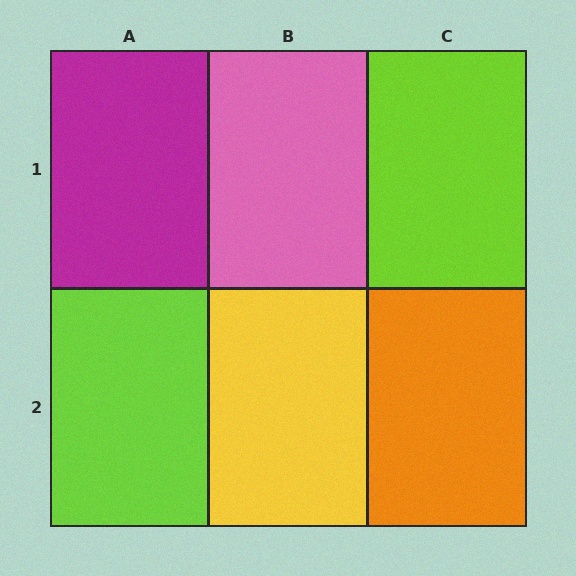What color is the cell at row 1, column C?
Lime.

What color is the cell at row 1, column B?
Pink.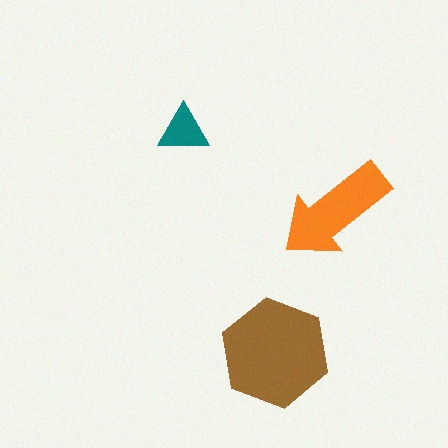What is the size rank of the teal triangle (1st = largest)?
3rd.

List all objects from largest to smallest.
The brown hexagon, the orange arrow, the teal triangle.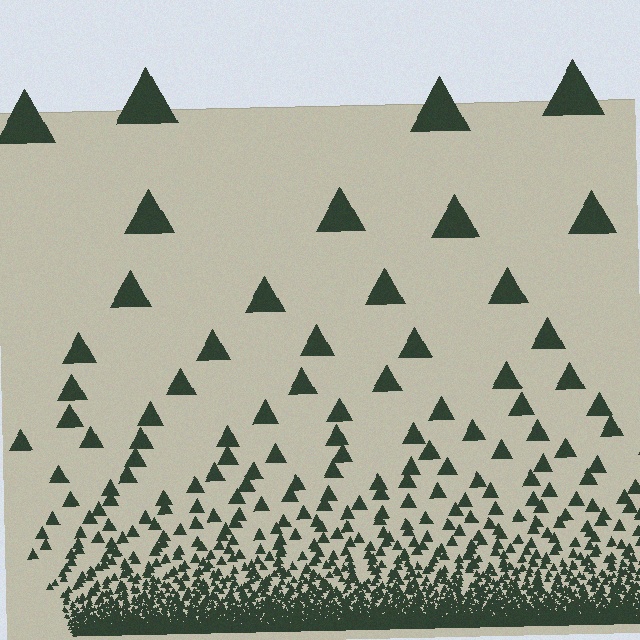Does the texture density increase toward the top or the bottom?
Density increases toward the bottom.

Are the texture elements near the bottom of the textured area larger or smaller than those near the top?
Smaller. The gradient is inverted — elements near the bottom are smaller and denser.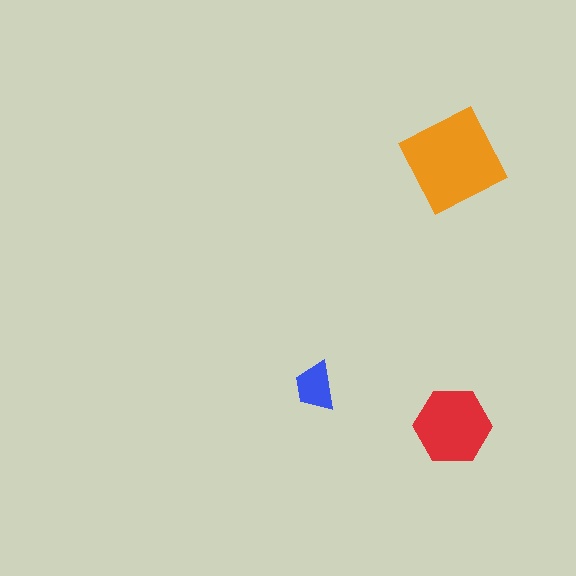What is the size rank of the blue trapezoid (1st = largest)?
3rd.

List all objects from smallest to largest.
The blue trapezoid, the red hexagon, the orange diamond.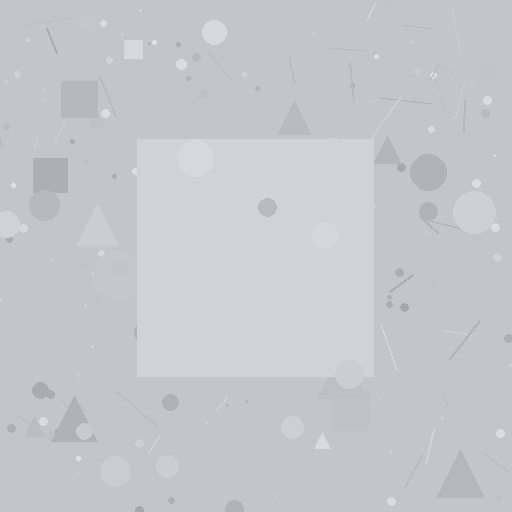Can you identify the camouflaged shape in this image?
The camouflaged shape is a square.